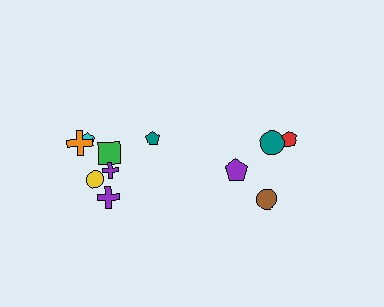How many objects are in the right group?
There are 4 objects.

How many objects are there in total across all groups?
There are 11 objects.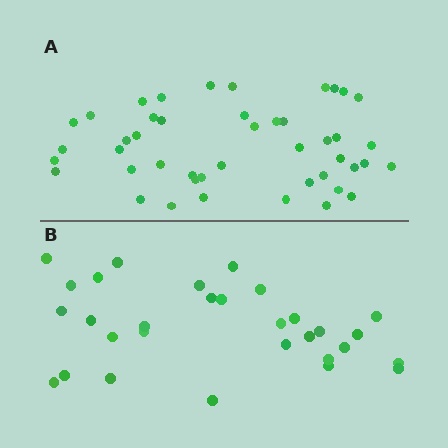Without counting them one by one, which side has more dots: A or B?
Region A (the top region) has more dots.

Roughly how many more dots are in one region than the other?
Region A has approximately 15 more dots than region B.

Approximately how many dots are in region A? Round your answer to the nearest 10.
About 40 dots. (The exact count is 45, which rounds to 40.)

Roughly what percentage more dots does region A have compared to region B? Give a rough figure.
About 50% more.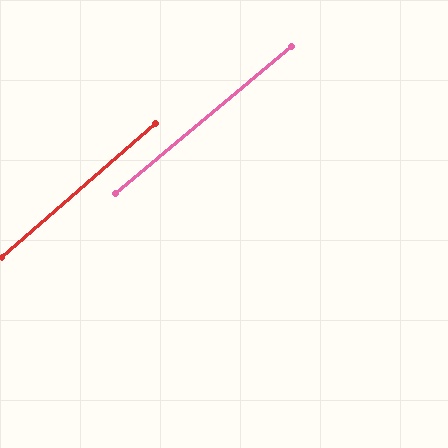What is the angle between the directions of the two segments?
Approximately 1 degree.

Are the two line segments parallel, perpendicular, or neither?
Parallel — their directions differ by only 0.8°.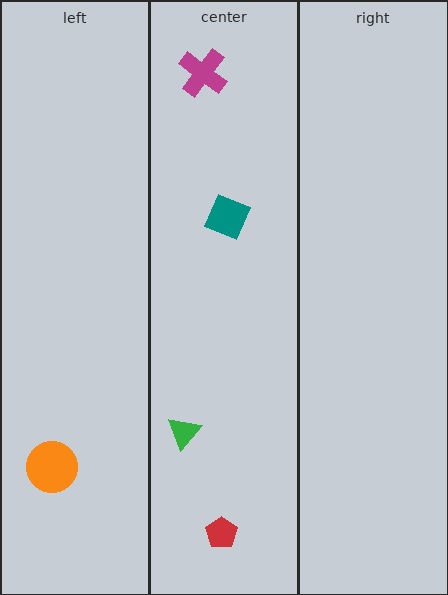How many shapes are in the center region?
4.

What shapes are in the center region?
The magenta cross, the green triangle, the red pentagon, the teal diamond.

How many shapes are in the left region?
1.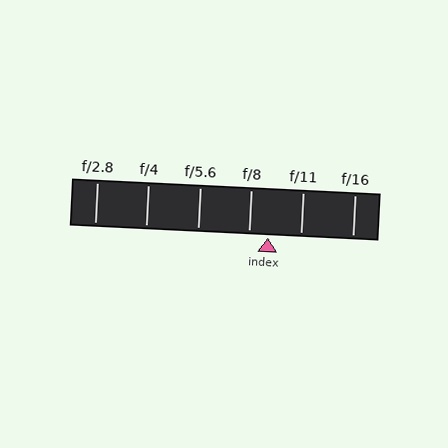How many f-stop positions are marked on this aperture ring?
There are 6 f-stop positions marked.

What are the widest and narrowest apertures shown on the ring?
The widest aperture shown is f/2.8 and the narrowest is f/16.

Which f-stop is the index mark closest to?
The index mark is closest to f/8.